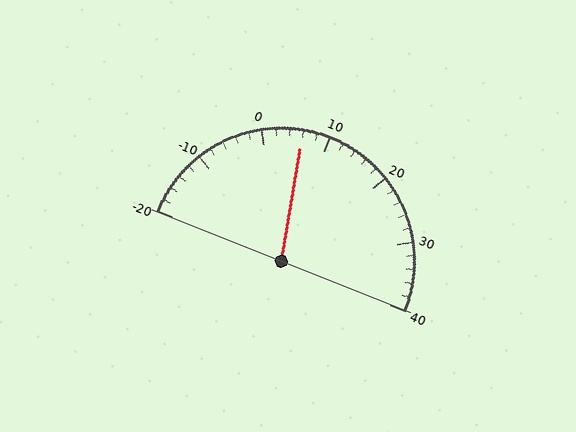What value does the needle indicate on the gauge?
The needle indicates approximately 6.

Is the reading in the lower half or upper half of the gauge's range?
The reading is in the lower half of the range (-20 to 40).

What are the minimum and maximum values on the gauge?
The gauge ranges from -20 to 40.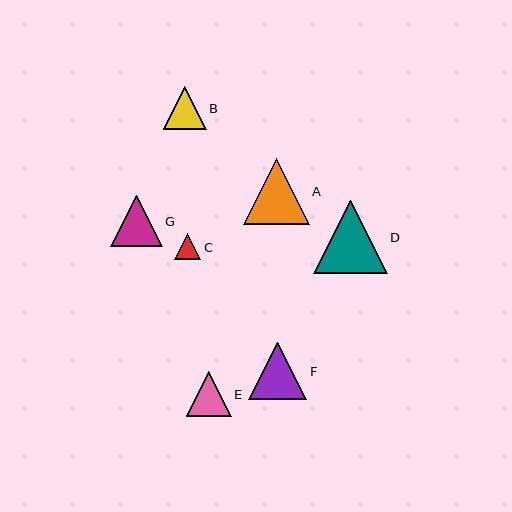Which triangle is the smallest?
Triangle C is the smallest with a size of approximately 26 pixels.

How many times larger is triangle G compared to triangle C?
Triangle G is approximately 2.0 times the size of triangle C.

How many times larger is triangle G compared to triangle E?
Triangle G is approximately 1.2 times the size of triangle E.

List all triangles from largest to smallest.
From largest to smallest: D, A, F, G, E, B, C.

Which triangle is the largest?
Triangle D is the largest with a size of approximately 74 pixels.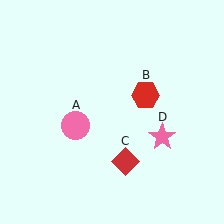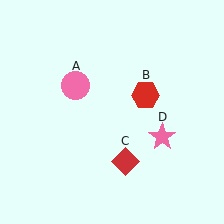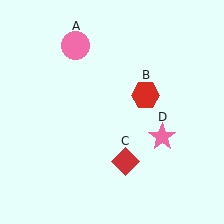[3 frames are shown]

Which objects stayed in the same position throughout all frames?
Red hexagon (object B) and red diamond (object C) and pink star (object D) remained stationary.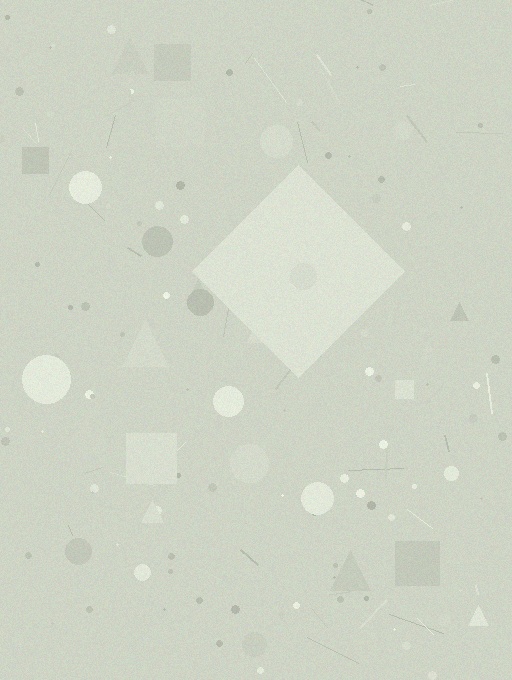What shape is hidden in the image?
A diamond is hidden in the image.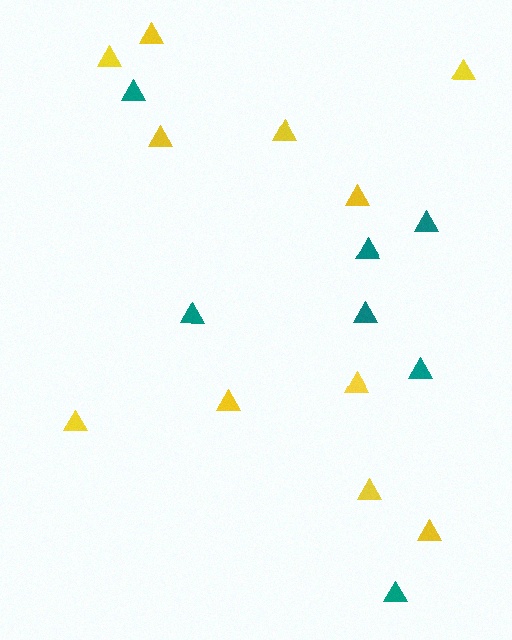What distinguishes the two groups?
There are 2 groups: one group of yellow triangles (11) and one group of teal triangles (7).